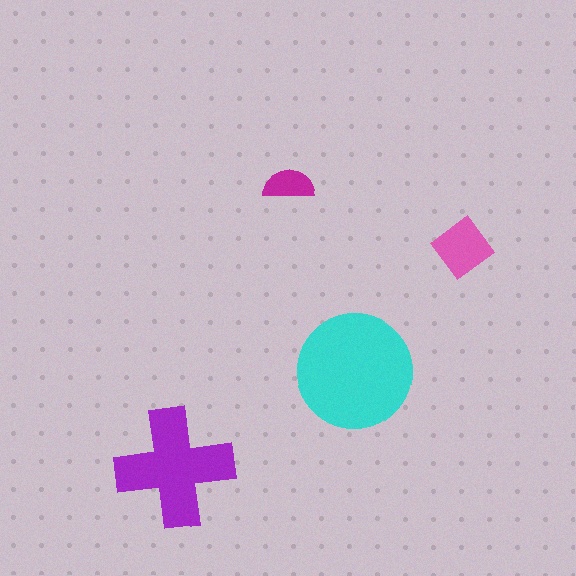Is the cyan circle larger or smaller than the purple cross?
Larger.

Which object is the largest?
The cyan circle.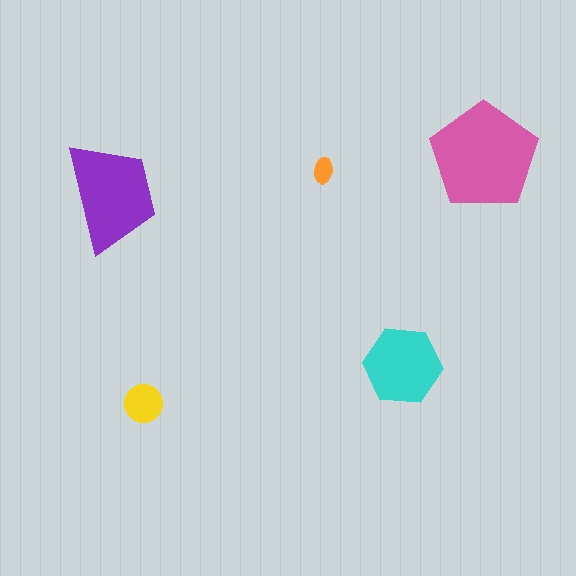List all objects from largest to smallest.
The pink pentagon, the purple trapezoid, the cyan hexagon, the yellow circle, the orange ellipse.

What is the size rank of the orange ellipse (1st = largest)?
5th.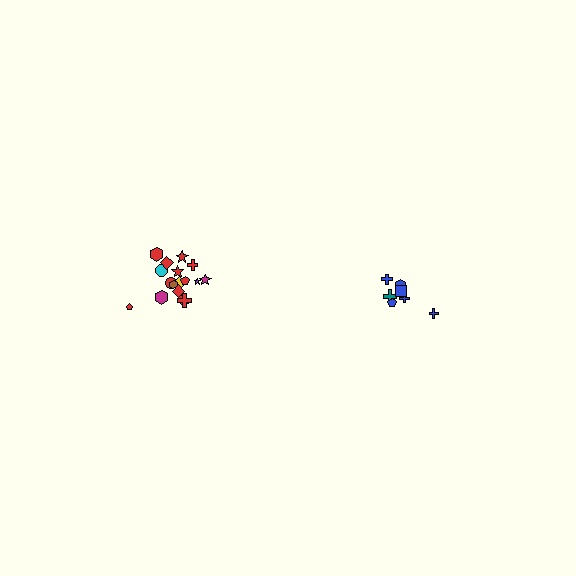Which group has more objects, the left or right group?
The left group.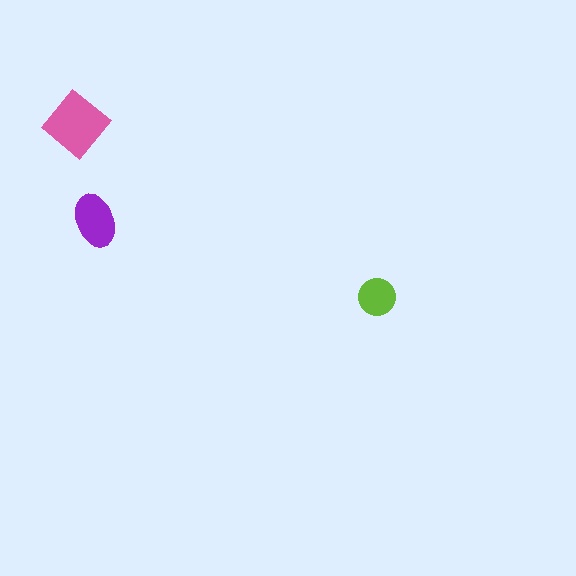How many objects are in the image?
There are 3 objects in the image.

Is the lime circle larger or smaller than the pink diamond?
Smaller.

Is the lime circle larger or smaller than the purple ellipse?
Smaller.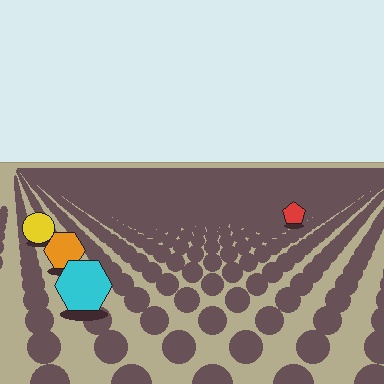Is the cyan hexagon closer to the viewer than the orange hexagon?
Yes. The cyan hexagon is closer — you can tell from the texture gradient: the ground texture is coarser near it.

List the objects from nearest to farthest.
From nearest to farthest: the cyan hexagon, the orange hexagon, the yellow circle, the red pentagon.